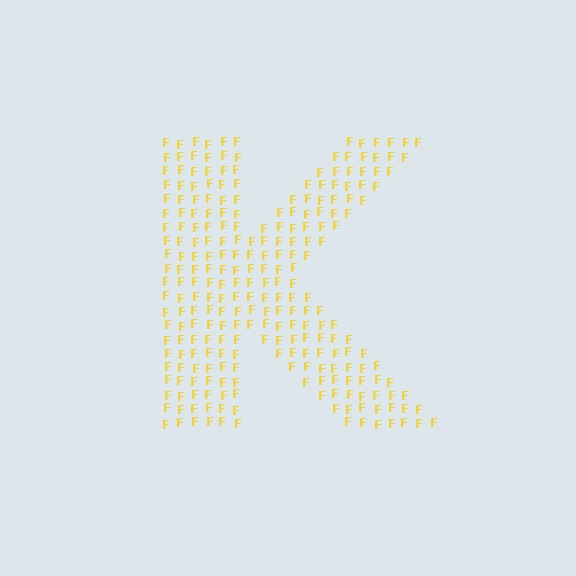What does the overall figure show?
The overall figure shows the letter K.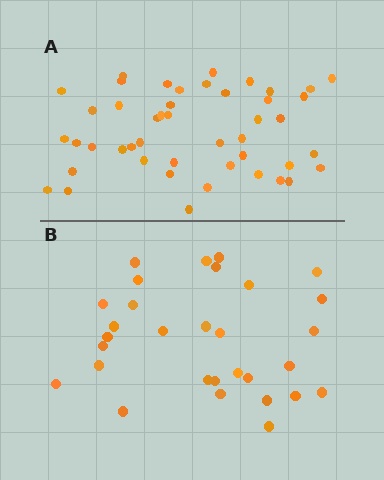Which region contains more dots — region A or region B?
Region A (the top region) has more dots.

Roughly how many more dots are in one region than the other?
Region A has approximately 15 more dots than region B.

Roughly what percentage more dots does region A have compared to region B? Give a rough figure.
About 55% more.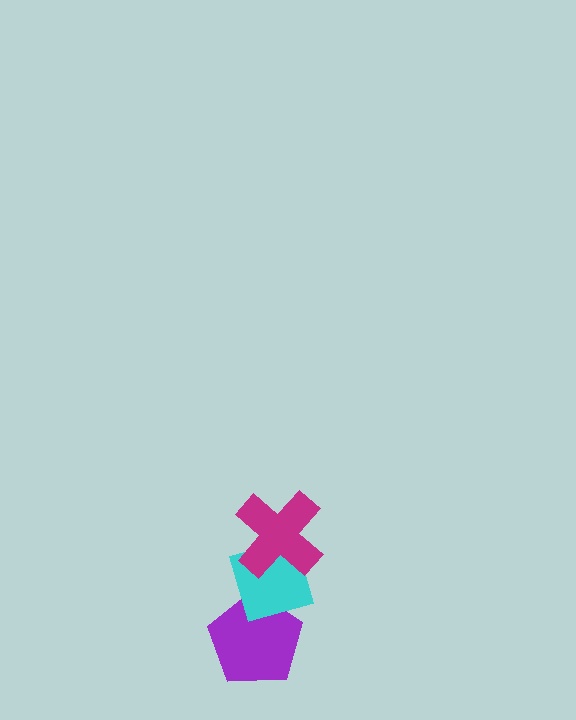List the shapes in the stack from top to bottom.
From top to bottom: the magenta cross, the cyan diamond, the purple pentagon.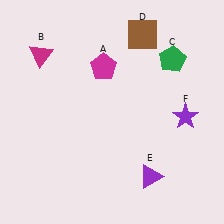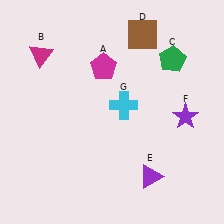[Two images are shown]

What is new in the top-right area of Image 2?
A cyan cross (G) was added in the top-right area of Image 2.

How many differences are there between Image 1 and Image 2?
There is 1 difference between the two images.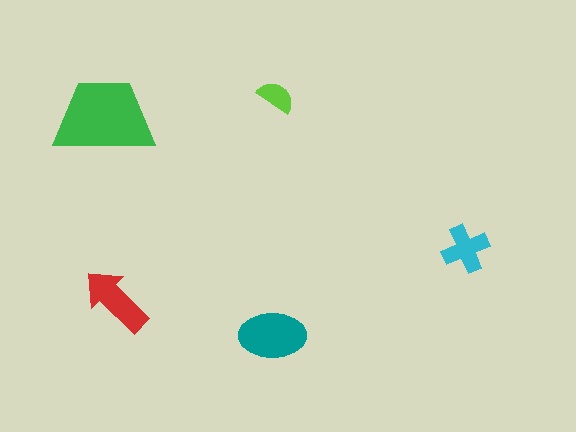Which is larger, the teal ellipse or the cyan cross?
The teal ellipse.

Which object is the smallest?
The lime semicircle.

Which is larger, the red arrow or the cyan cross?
The red arrow.